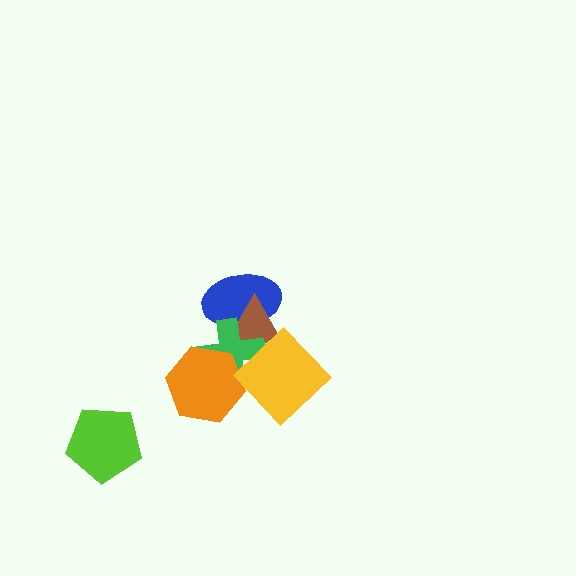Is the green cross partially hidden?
Yes, it is partially covered by another shape.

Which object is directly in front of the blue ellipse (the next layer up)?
The brown triangle is directly in front of the blue ellipse.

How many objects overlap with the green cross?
4 objects overlap with the green cross.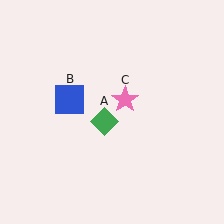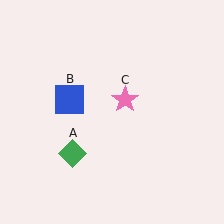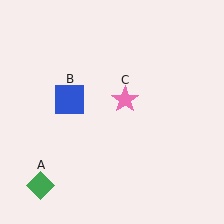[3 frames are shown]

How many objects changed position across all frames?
1 object changed position: green diamond (object A).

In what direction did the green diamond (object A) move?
The green diamond (object A) moved down and to the left.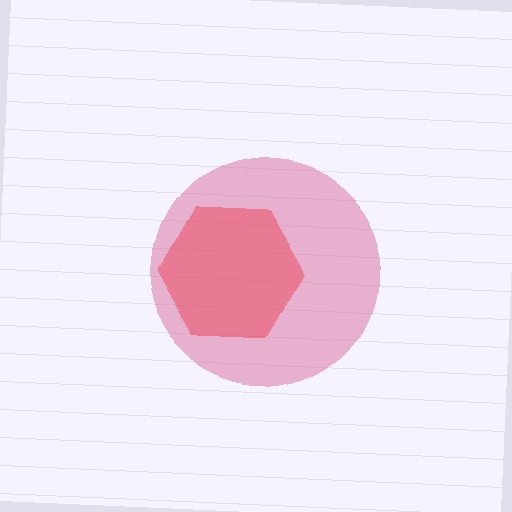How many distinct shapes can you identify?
There are 2 distinct shapes: a pink circle, a red hexagon.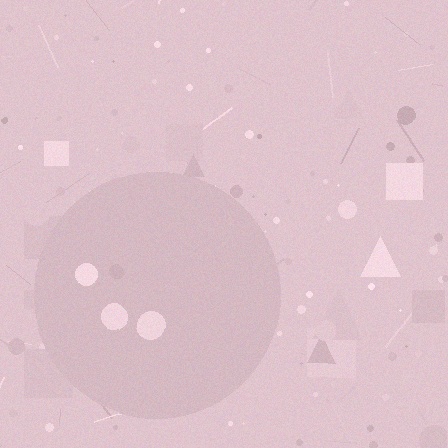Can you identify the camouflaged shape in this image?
The camouflaged shape is a circle.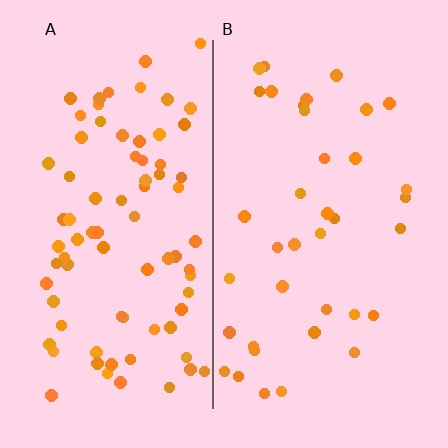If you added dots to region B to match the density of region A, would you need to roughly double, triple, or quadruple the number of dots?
Approximately double.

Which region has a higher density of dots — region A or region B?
A (the left).